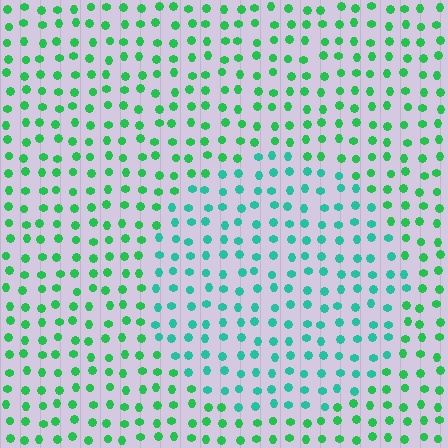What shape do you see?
I see a circle.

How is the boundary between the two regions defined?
The boundary is defined purely by a slight shift in hue (about 30 degrees). Spacing, size, and orientation are identical on both sides.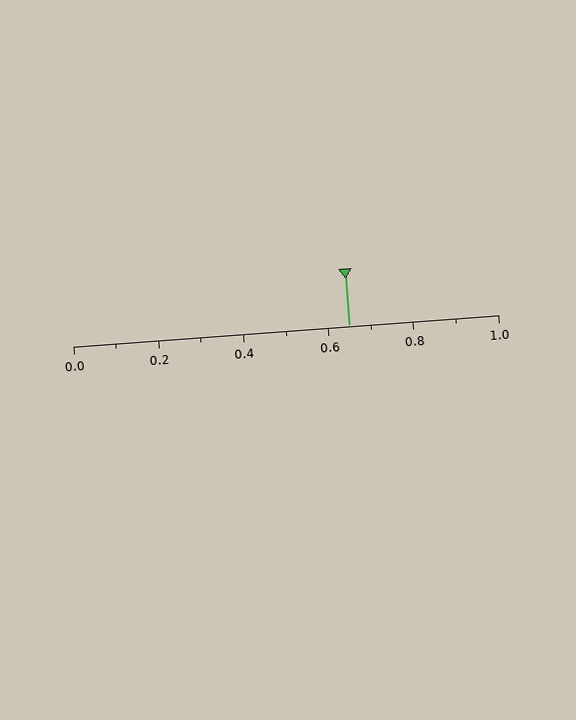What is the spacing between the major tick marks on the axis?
The major ticks are spaced 0.2 apart.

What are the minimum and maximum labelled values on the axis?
The axis runs from 0.0 to 1.0.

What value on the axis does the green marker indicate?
The marker indicates approximately 0.65.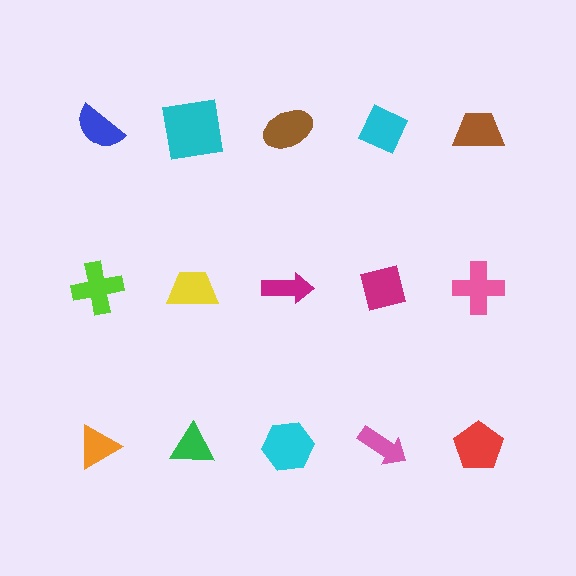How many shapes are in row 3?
5 shapes.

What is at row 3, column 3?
A cyan hexagon.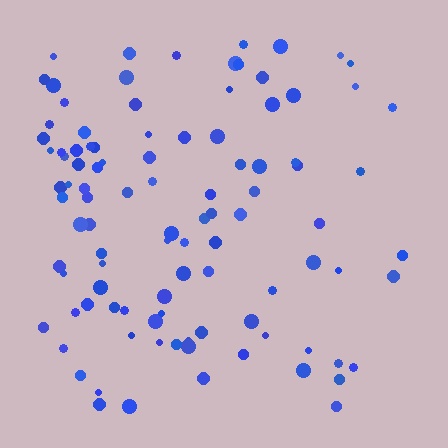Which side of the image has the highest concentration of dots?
The left.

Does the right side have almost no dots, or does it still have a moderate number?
Still a moderate number, just noticeably fewer than the left.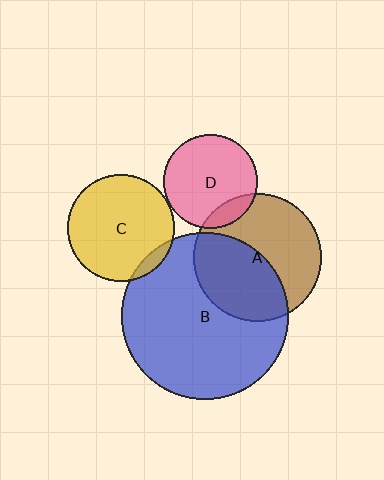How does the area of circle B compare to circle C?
Approximately 2.4 times.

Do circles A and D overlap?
Yes.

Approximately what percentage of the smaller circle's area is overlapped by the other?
Approximately 15%.